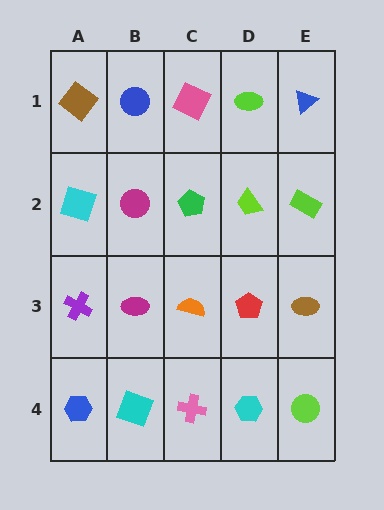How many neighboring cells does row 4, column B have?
3.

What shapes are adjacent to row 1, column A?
A cyan square (row 2, column A), a blue circle (row 1, column B).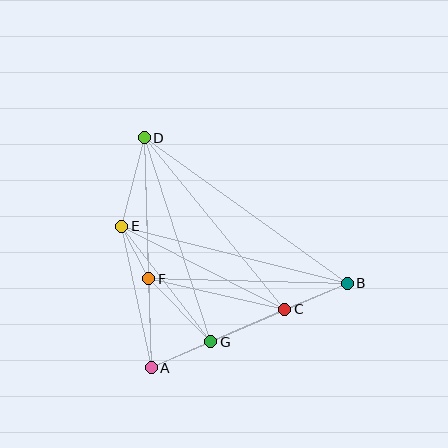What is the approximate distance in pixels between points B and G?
The distance between B and G is approximately 149 pixels.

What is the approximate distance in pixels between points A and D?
The distance between A and D is approximately 230 pixels.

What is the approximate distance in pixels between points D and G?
The distance between D and G is approximately 215 pixels.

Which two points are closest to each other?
Points E and F are closest to each other.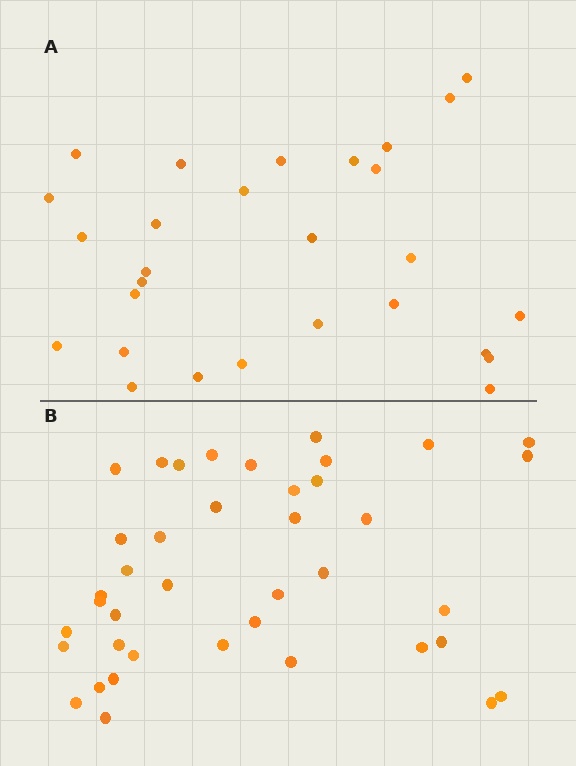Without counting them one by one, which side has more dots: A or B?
Region B (the bottom region) has more dots.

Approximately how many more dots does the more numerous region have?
Region B has roughly 12 or so more dots than region A.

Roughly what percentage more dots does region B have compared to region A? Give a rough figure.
About 45% more.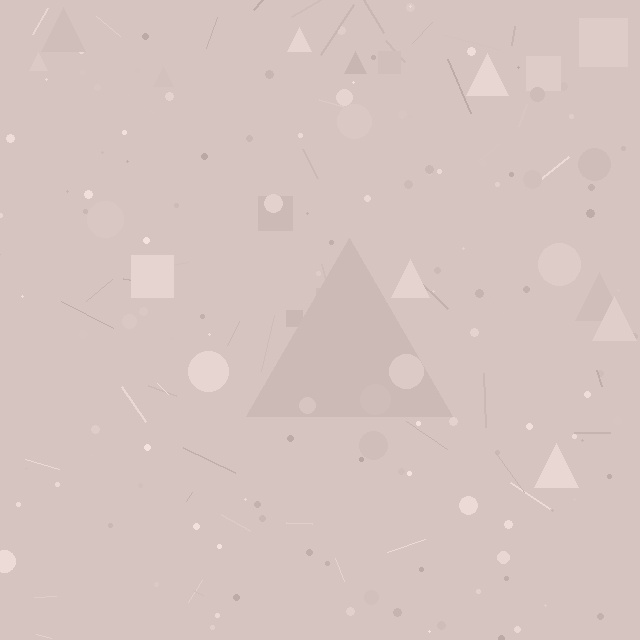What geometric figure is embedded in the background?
A triangle is embedded in the background.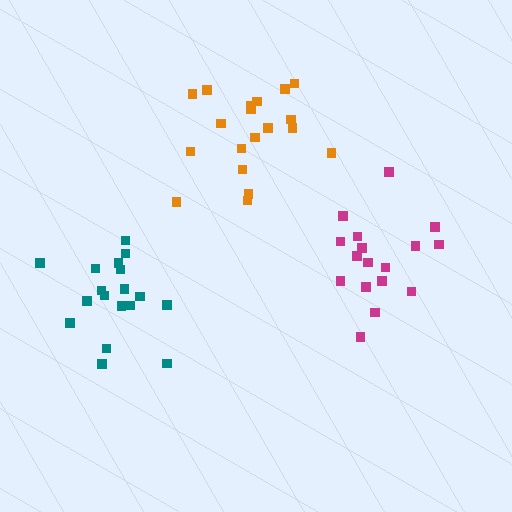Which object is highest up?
The orange cluster is topmost.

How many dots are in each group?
Group 1: 19 dots, Group 2: 18 dots, Group 3: 17 dots (54 total).